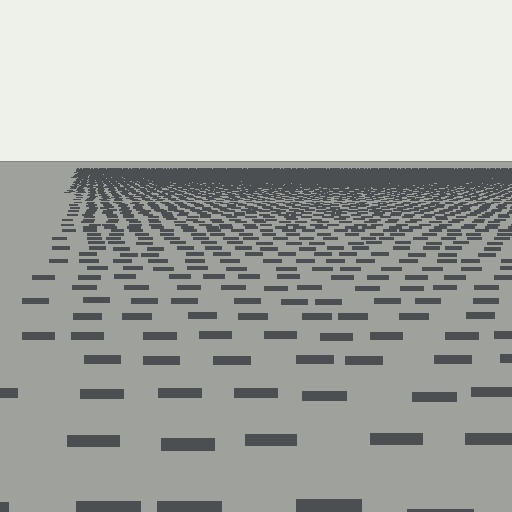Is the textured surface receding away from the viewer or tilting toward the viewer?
The surface is receding away from the viewer. Texture elements get smaller and denser toward the top.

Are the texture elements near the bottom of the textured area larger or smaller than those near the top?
Larger. Near the bottom, elements are closer to the viewer and appear at a bigger on-screen size.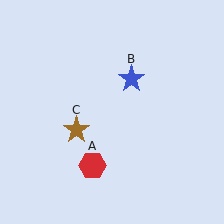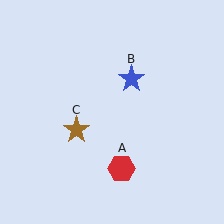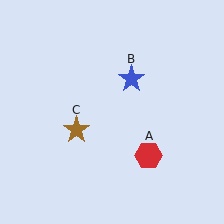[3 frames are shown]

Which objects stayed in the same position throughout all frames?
Blue star (object B) and brown star (object C) remained stationary.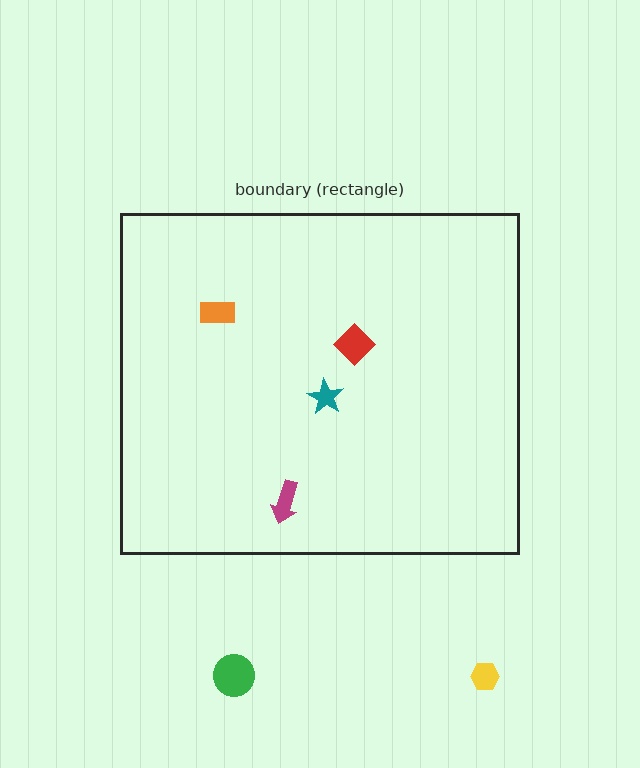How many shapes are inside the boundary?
4 inside, 2 outside.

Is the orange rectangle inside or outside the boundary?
Inside.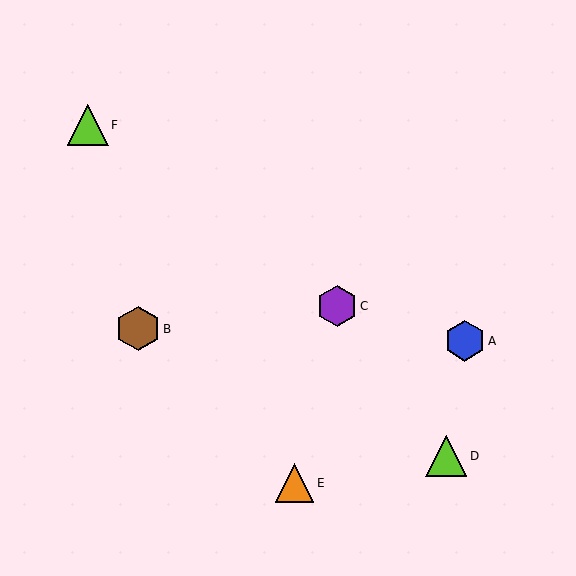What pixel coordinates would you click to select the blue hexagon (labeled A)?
Click at (465, 341) to select the blue hexagon A.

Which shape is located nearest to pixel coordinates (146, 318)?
The brown hexagon (labeled B) at (138, 329) is nearest to that location.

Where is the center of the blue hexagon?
The center of the blue hexagon is at (465, 341).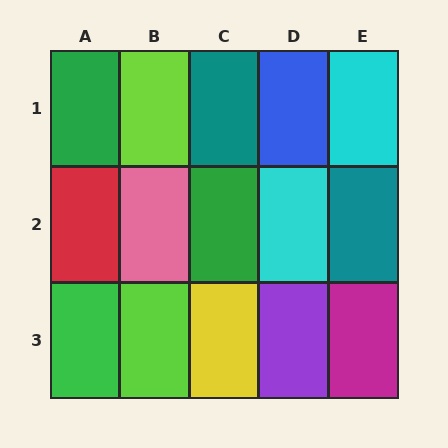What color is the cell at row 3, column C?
Yellow.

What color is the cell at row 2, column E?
Teal.